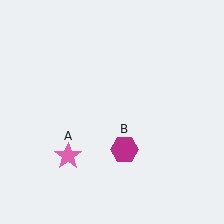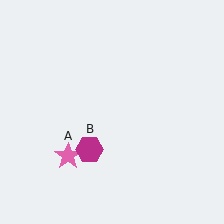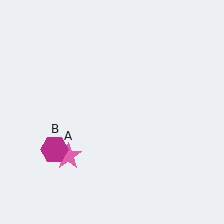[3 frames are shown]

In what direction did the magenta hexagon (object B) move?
The magenta hexagon (object B) moved left.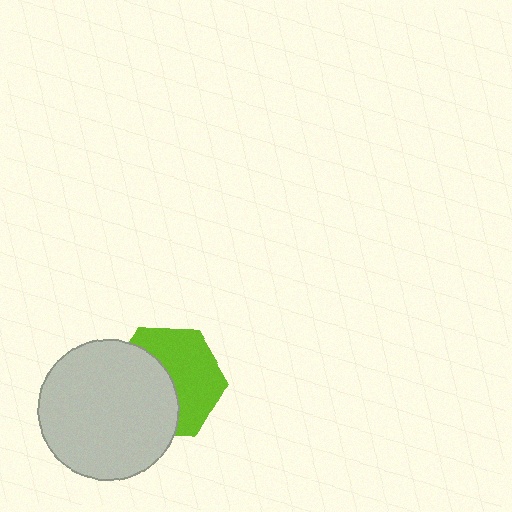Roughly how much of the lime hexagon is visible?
About half of it is visible (roughly 53%).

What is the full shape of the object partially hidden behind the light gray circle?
The partially hidden object is a lime hexagon.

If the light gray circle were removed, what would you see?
You would see the complete lime hexagon.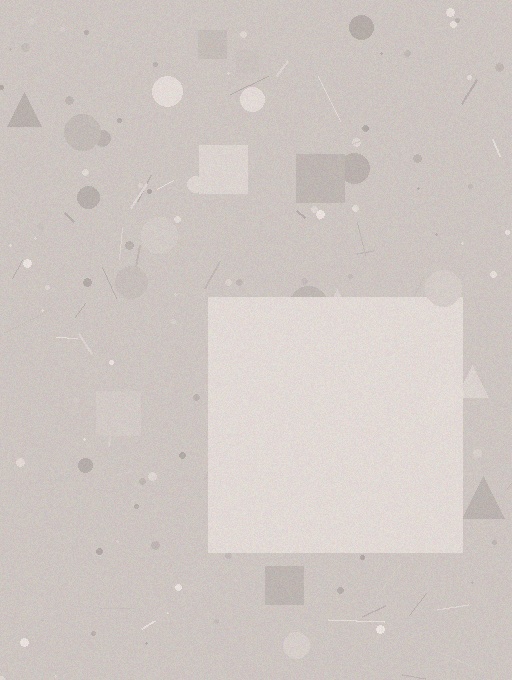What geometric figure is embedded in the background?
A square is embedded in the background.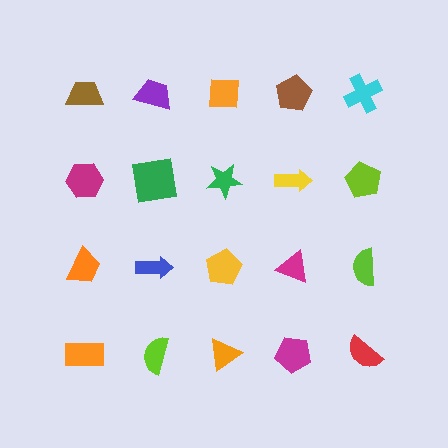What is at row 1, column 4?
A brown pentagon.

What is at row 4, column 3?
An orange triangle.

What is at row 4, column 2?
A lime semicircle.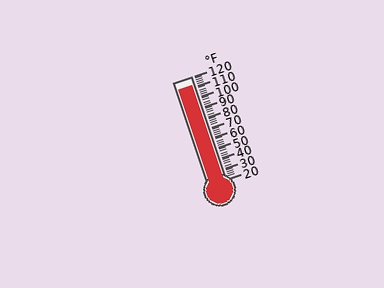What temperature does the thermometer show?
The thermometer shows approximately 112°F.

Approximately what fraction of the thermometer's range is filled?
The thermometer is filled to approximately 90% of its range.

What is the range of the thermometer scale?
The thermometer scale ranges from 20°F to 120°F.